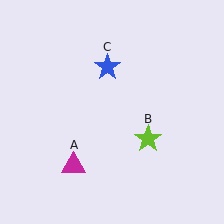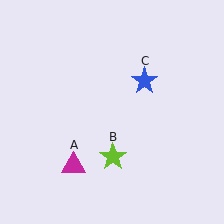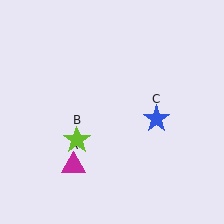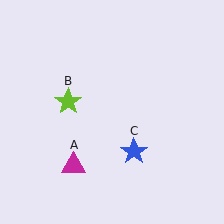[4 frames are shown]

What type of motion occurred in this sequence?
The lime star (object B), blue star (object C) rotated clockwise around the center of the scene.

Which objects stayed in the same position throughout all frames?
Magenta triangle (object A) remained stationary.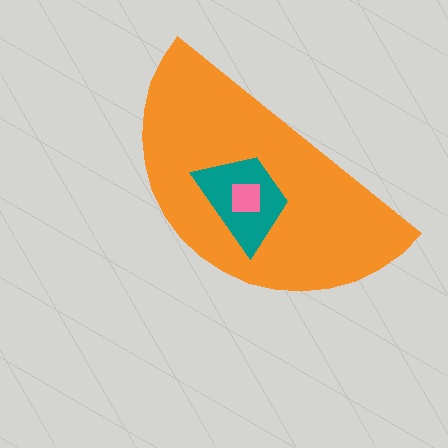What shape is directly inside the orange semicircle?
The teal trapezoid.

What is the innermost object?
The pink square.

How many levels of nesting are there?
3.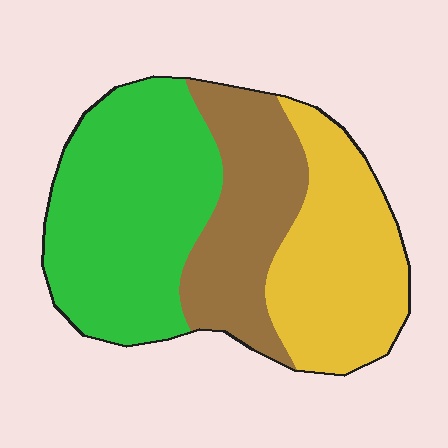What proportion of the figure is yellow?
Yellow takes up about one third (1/3) of the figure.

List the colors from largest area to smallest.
From largest to smallest: green, yellow, brown.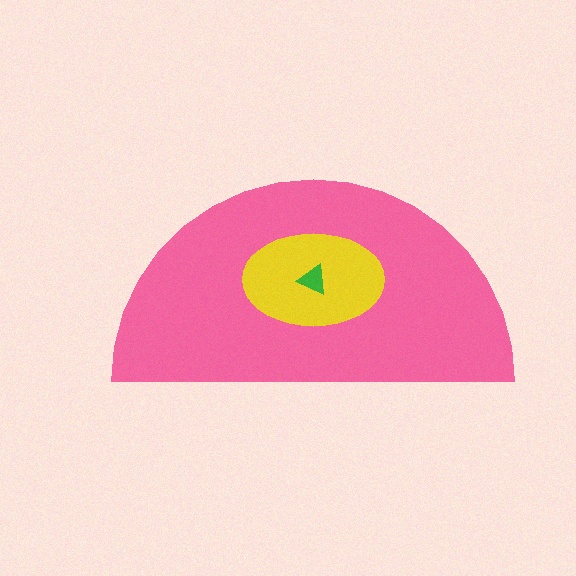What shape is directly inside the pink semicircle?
The yellow ellipse.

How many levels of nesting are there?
3.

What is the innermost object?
The green triangle.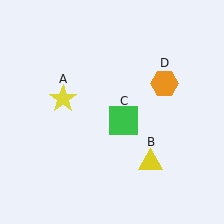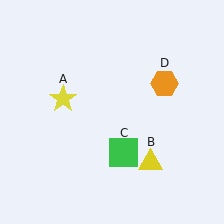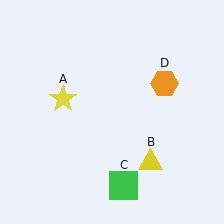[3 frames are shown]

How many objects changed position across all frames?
1 object changed position: green square (object C).